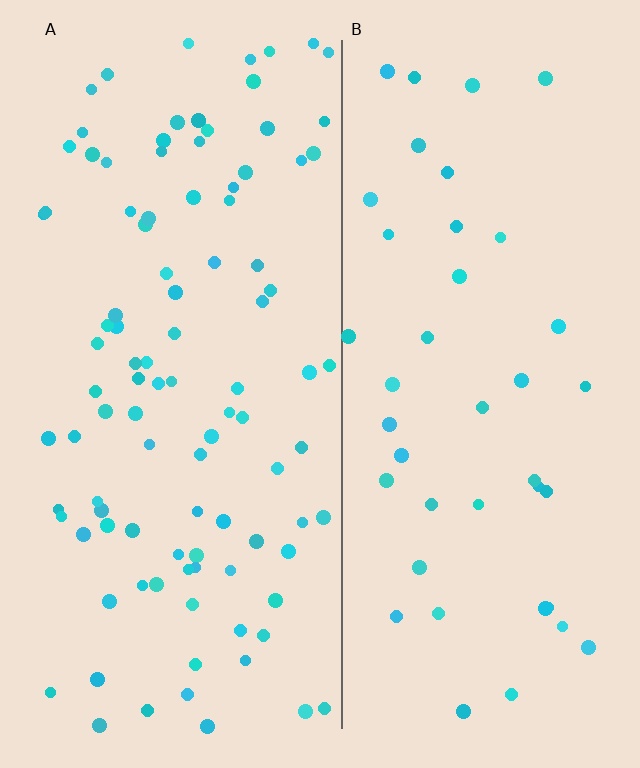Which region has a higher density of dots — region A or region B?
A (the left).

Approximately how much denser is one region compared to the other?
Approximately 2.4× — region A over region B.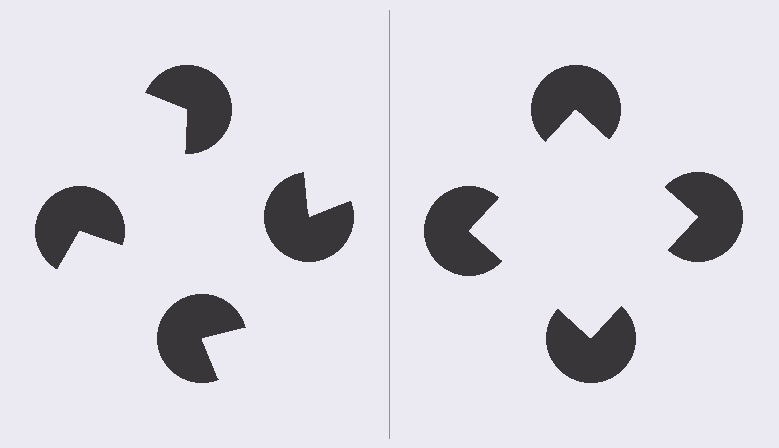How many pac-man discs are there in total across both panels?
8 — 4 on each side.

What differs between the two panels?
The pac-man discs are positioned identically on both sides; only the wedge orientations differ. On the right they align to a square; on the left they are misaligned.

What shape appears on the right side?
An illusory square.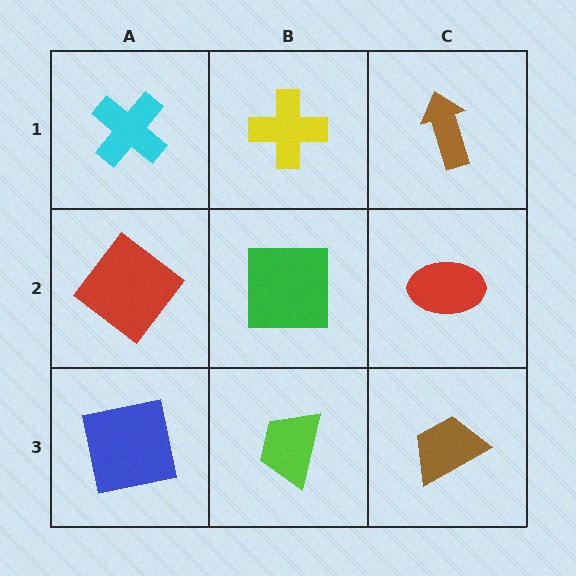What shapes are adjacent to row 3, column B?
A green square (row 2, column B), a blue square (row 3, column A), a brown trapezoid (row 3, column C).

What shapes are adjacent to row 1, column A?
A red diamond (row 2, column A), a yellow cross (row 1, column B).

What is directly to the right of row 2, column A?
A green square.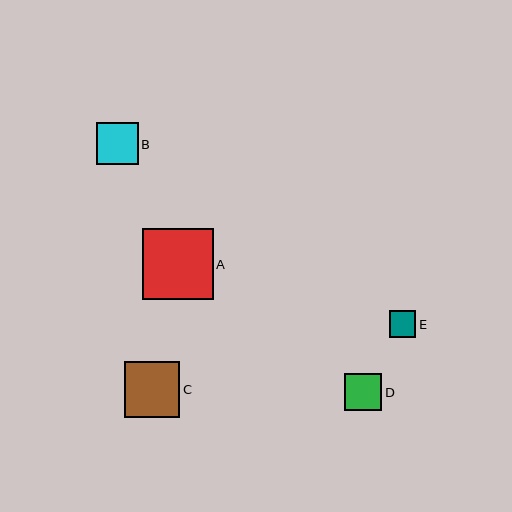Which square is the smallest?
Square E is the smallest with a size of approximately 26 pixels.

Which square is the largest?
Square A is the largest with a size of approximately 71 pixels.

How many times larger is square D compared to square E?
Square D is approximately 1.4 times the size of square E.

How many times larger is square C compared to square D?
Square C is approximately 1.5 times the size of square D.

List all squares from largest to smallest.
From largest to smallest: A, C, B, D, E.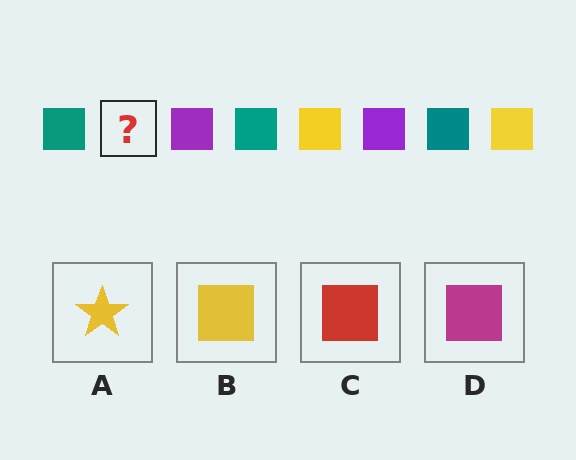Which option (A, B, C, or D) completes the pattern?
B.